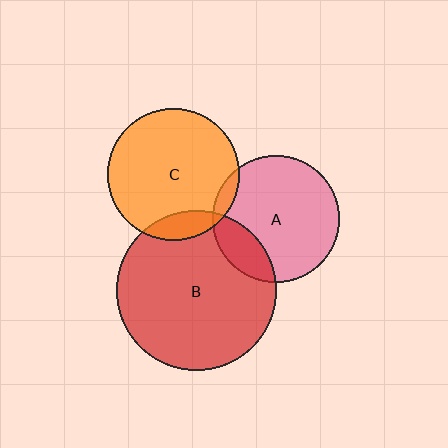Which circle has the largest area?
Circle B (red).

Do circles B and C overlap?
Yes.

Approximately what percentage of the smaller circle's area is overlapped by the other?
Approximately 10%.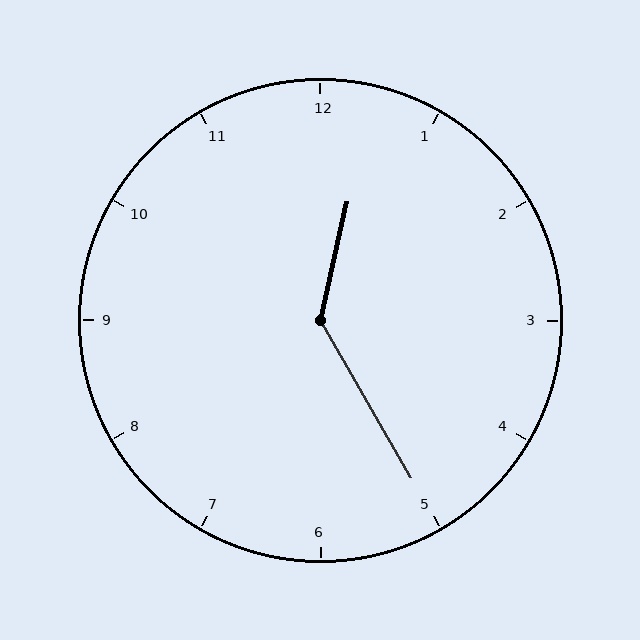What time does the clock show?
12:25.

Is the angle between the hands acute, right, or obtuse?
It is obtuse.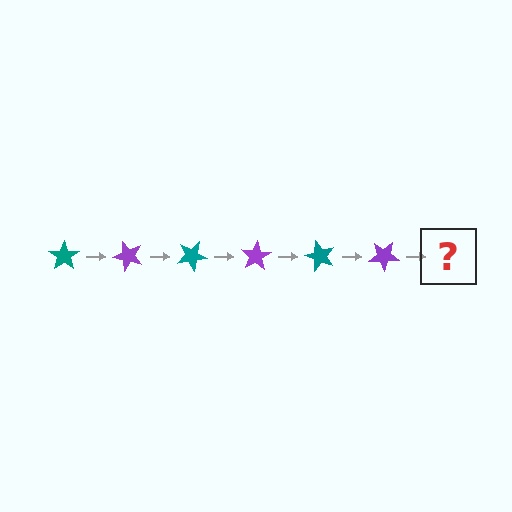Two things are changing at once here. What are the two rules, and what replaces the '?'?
The two rules are that it rotates 50 degrees each step and the color cycles through teal and purple. The '?' should be a teal star, rotated 300 degrees from the start.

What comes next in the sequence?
The next element should be a teal star, rotated 300 degrees from the start.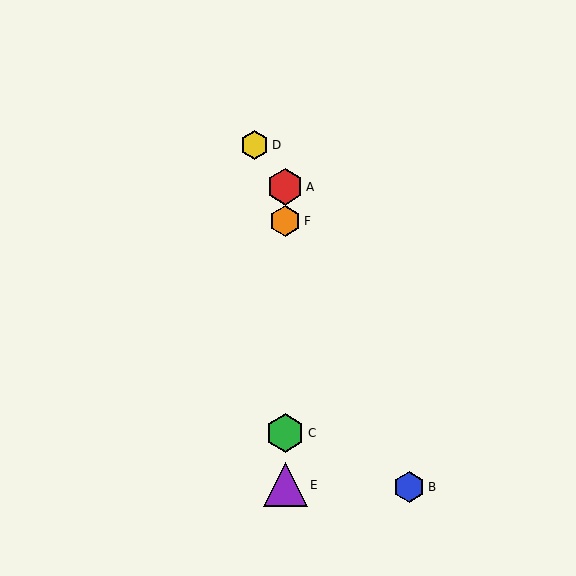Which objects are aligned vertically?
Objects A, C, E, F are aligned vertically.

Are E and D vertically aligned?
No, E is at x≈285 and D is at x≈254.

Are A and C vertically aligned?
Yes, both are at x≈285.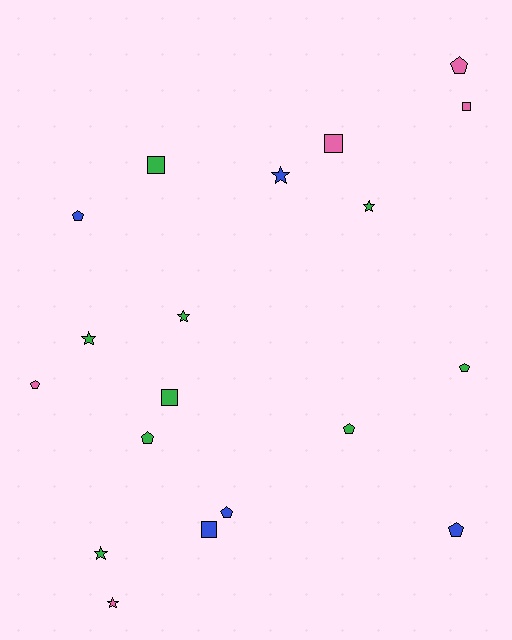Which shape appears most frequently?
Pentagon, with 8 objects.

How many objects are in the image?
There are 19 objects.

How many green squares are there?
There are 2 green squares.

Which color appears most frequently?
Green, with 9 objects.